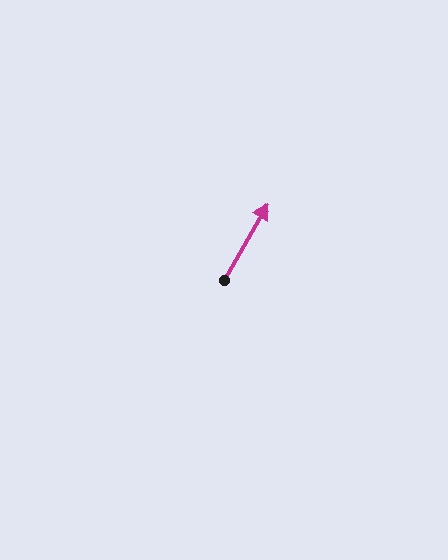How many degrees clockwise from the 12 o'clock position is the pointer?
Approximately 30 degrees.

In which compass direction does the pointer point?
Northeast.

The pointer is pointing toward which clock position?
Roughly 1 o'clock.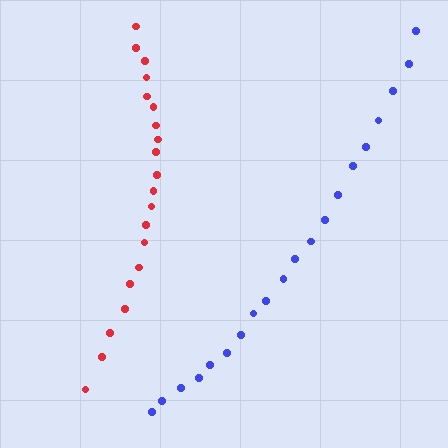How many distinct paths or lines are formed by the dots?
There are 2 distinct paths.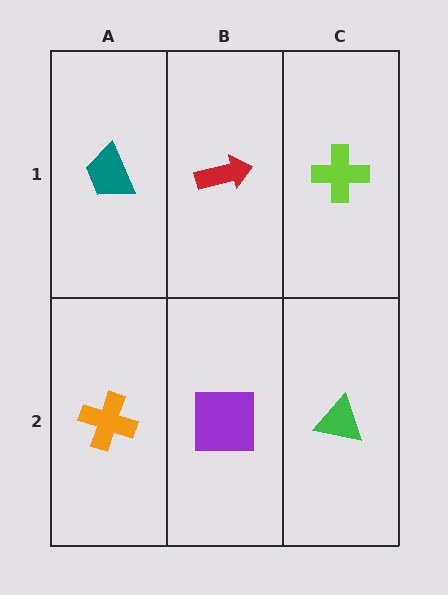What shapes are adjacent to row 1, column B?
A purple square (row 2, column B), a teal trapezoid (row 1, column A), a lime cross (row 1, column C).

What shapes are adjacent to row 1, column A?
An orange cross (row 2, column A), a red arrow (row 1, column B).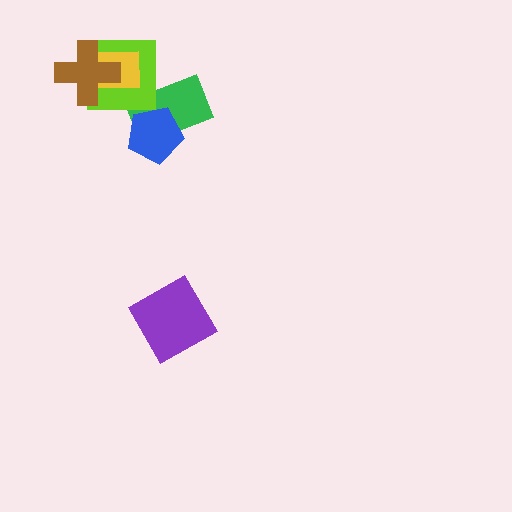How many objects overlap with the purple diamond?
0 objects overlap with the purple diamond.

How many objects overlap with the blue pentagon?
1 object overlaps with the blue pentagon.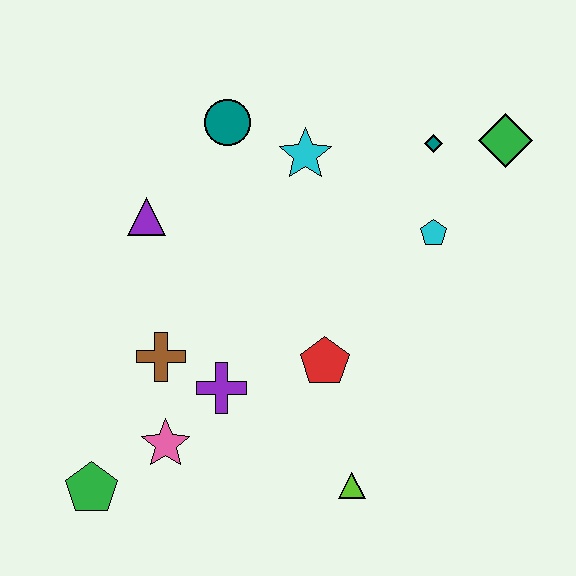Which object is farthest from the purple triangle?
The green diamond is farthest from the purple triangle.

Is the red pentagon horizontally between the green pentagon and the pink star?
No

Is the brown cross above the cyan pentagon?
No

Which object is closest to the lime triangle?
The red pentagon is closest to the lime triangle.